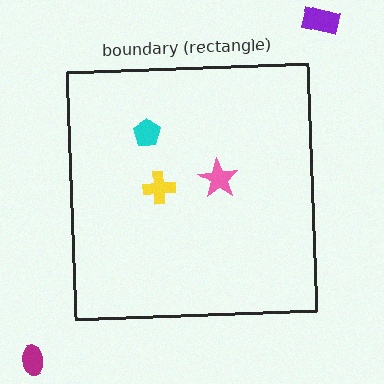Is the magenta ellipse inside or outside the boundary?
Outside.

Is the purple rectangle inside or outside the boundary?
Outside.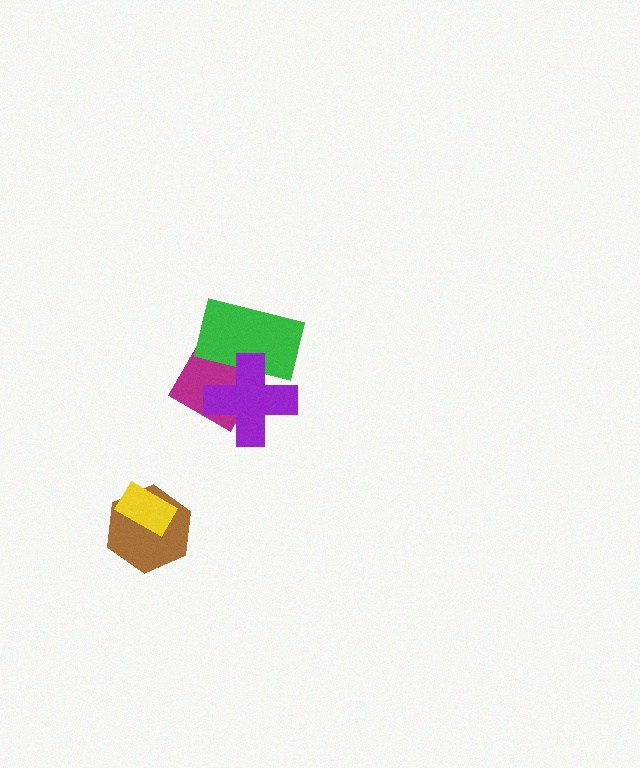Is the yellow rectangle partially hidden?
No, no other shape covers it.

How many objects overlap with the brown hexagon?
1 object overlaps with the brown hexagon.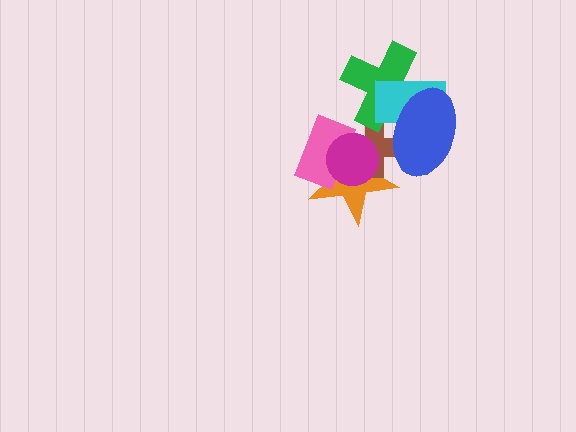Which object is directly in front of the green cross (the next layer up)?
The cyan rectangle is directly in front of the green cross.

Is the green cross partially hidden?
Yes, it is partially covered by another shape.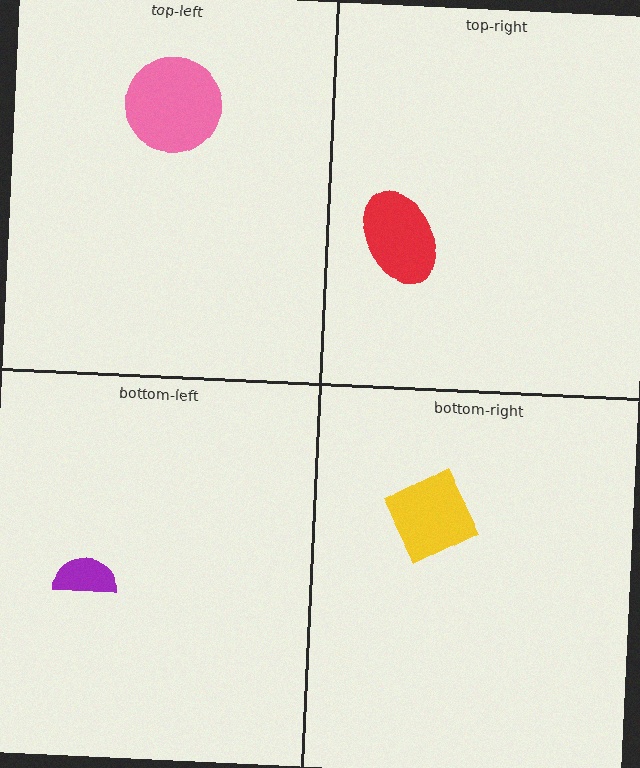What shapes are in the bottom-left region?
The purple semicircle.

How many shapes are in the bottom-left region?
1.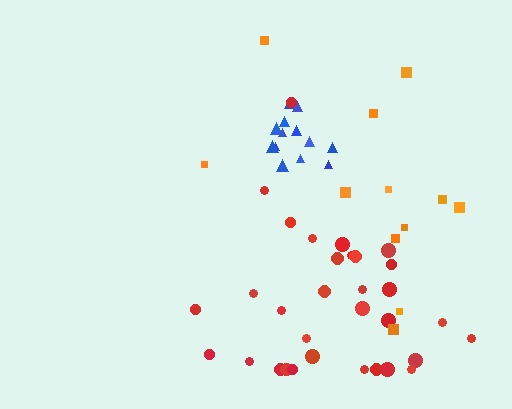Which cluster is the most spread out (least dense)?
Orange.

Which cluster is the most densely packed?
Blue.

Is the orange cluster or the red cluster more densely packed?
Red.